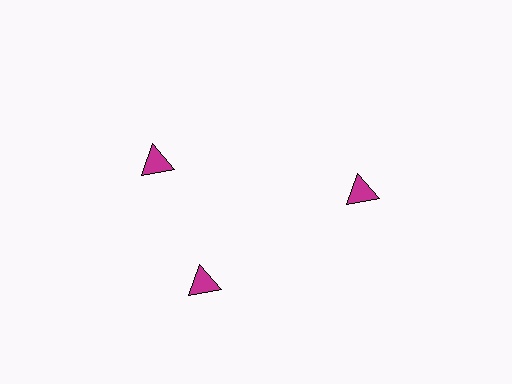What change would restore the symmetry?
The symmetry would be restored by rotating it back into even spacing with its neighbors so that all 3 triangles sit at equal angles and equal distance from the center.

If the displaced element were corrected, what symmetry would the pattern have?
It would have 3-fold rotational symmetry — the pattern would map onto itself every 120 degrees.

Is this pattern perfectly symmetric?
No. The 3 magenta triangles are arranged in a ring, but one element near the 11 o'clock position is rotated out of alignment along the ring, breaking the 3-fold rotational symmetry.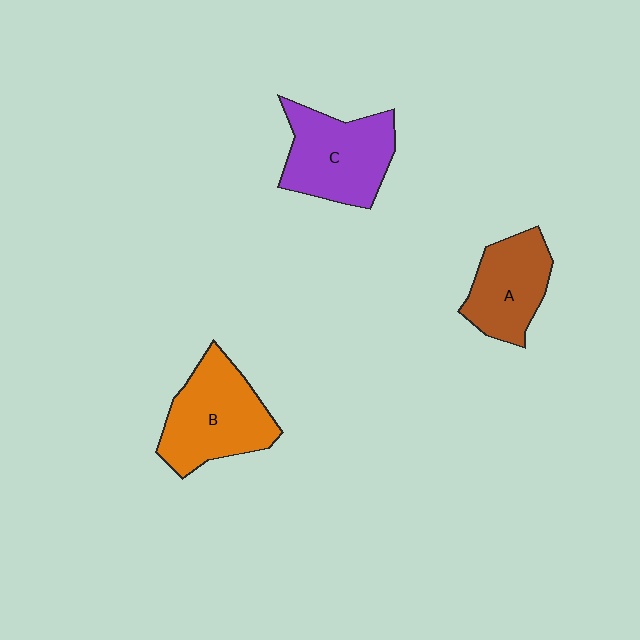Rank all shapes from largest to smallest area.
From largest to smallest: B (orange), C (purple), A (brown).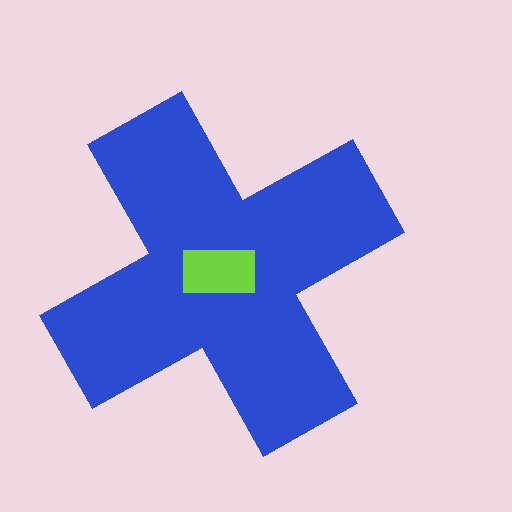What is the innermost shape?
The lime rectangle.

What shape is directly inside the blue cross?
The lime rectangle.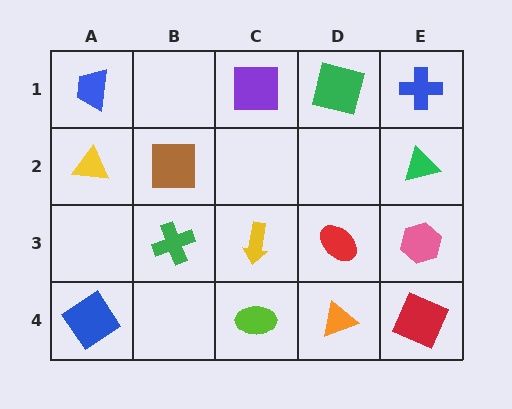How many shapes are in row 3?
4 shapes.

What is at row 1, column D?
A green square.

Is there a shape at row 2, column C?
No, that cell is empty.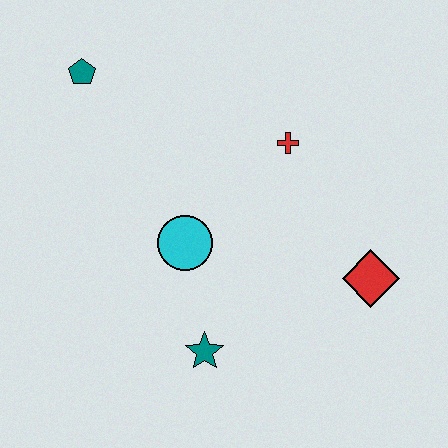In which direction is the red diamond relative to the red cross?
The red diamond is below the red cross.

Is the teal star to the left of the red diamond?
Yes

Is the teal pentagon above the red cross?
Yes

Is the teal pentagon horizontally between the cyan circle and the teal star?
No